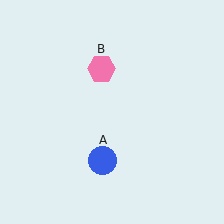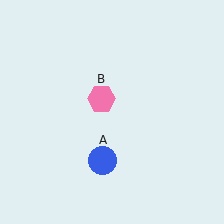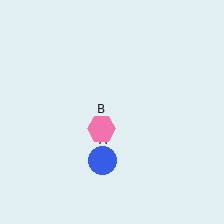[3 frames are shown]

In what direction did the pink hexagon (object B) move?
The pink hexagon (object B) moved down.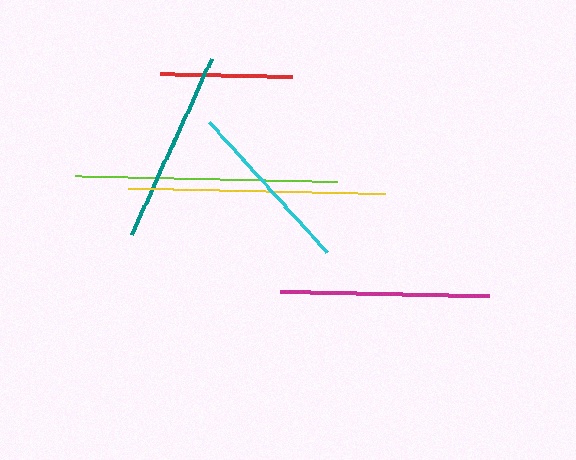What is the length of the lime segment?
The lime segment is approximately 262 pixels long.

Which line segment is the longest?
The lime line is the longest at approximately 262 pixels.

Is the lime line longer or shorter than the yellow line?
The lime line is longer than the yellow line.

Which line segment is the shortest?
The red line is the shortest at approximately 132 pixels.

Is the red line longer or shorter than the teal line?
The teal line is longer than the red line.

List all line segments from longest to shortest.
From longest to shortest: lime, yellow, magenta, teal, cyan, red.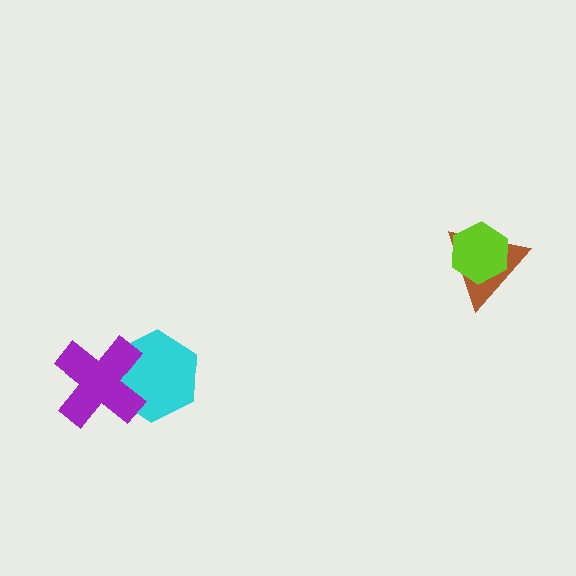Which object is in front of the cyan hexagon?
The purple cross is in front of the cyan hexagon.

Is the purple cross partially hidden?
No, no other shape covers it.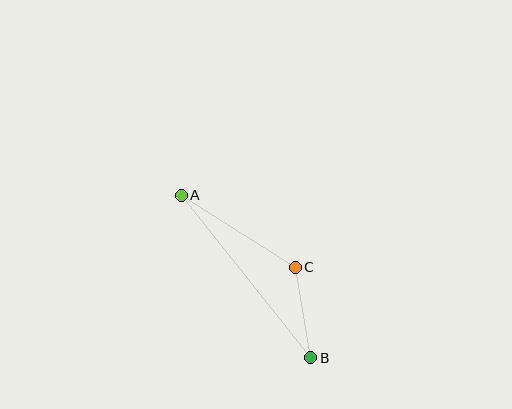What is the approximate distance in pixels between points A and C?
The distance between A and C is approximately 135 pixels.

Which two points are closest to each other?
Points B and C are closest to each other.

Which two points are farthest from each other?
Points A and B are farthest from each other.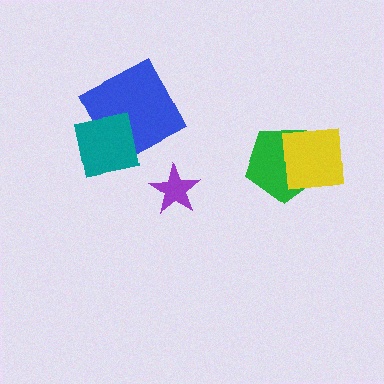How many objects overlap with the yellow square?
1 object overlaps with the yellow square.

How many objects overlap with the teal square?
1 object overlaps with the teal square.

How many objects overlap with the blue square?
1 object overlaps with the blue square.